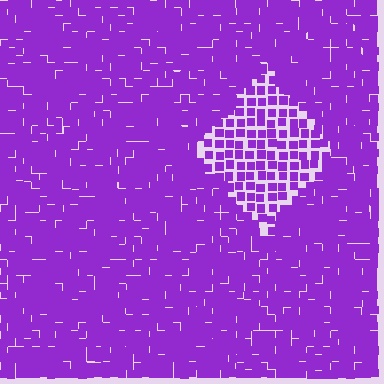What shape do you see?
I see a diamond.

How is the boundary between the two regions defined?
The boundary is defined by a change in element density (approximately 1.8x ratio). All elements are the same color, size, and shape.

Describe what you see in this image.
The image contains small purple elements arranged at two different densities. A diamond-shaped region is visible where the elements are less densely packed than the surrounding area.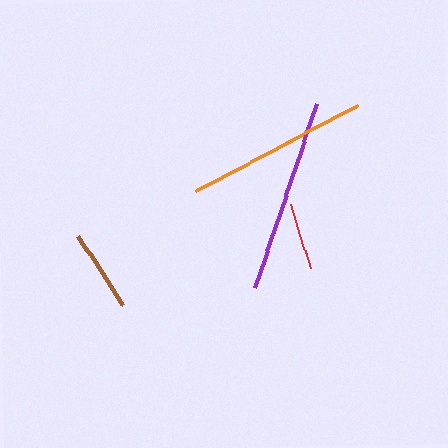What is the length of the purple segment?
The purple segment is approximately 194 pixels long.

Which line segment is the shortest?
The red line is the shortest at approximately 68 pixels.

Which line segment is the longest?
The purple line is the longest at approximately 194 pixels.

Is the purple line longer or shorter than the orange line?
The purple line is longer than the orange line.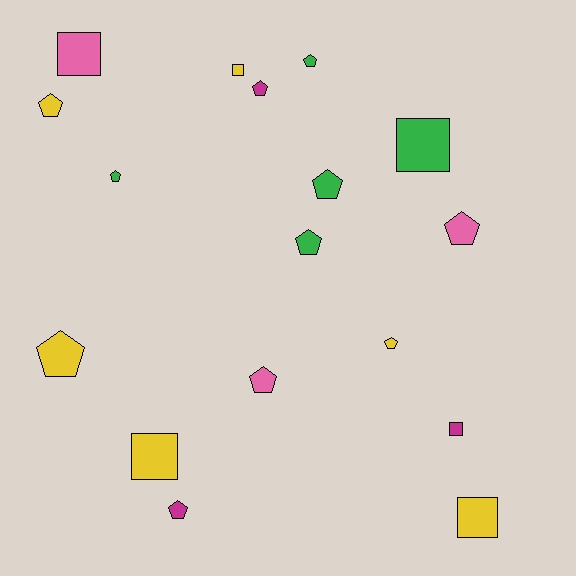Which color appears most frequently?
Yellow, with 6 objects.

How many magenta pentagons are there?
There are 2 magenta pentagons.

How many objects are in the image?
There are 17 objects.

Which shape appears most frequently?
Pentagon, with 11 objects.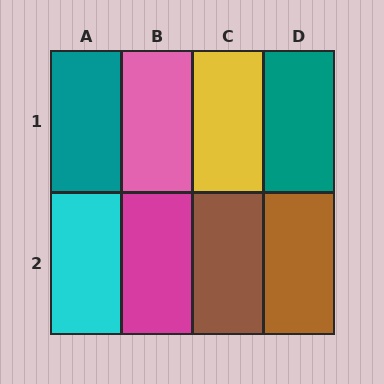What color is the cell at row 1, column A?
Teal.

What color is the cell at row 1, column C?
Yellow.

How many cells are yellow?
1 cell is yellow.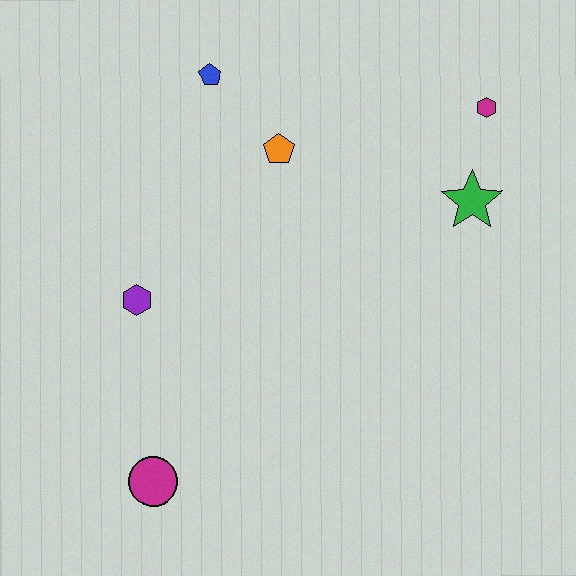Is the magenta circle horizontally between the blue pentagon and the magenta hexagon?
No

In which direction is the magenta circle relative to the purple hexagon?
The magenta circle is below the purple hexagon.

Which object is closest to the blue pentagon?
The orange pentagon is closest to the blue pentagon.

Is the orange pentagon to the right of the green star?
No